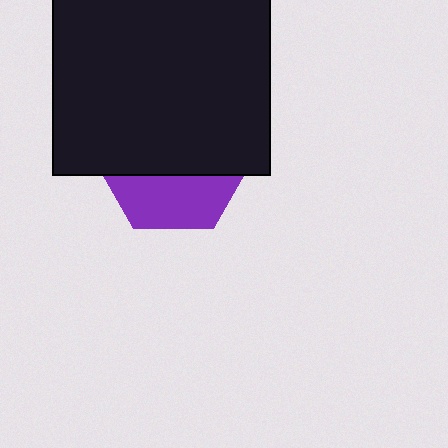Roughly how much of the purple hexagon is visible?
A small part of it is visible (roughly 35%).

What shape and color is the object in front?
The object in front is a black square.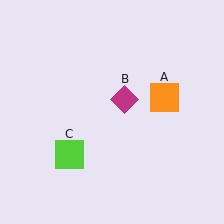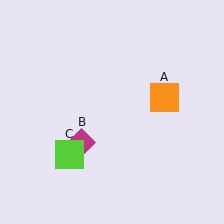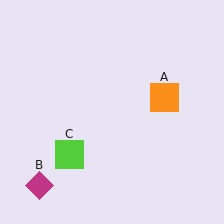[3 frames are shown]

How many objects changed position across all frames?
1 object changed position: magenta diamond (object B).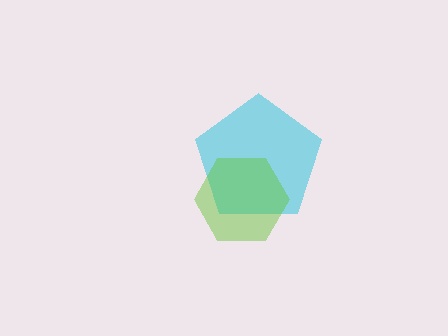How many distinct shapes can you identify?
There are 2 distinct shapes: a cyan pentagon, a lime hexagon.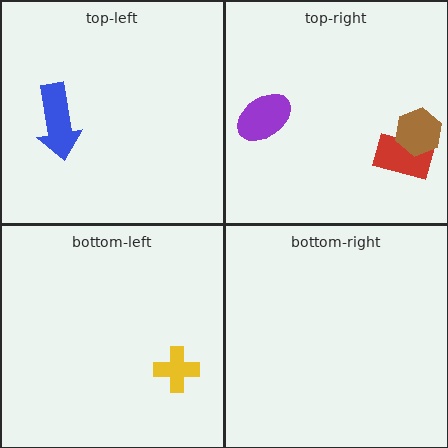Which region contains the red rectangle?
The top-right region.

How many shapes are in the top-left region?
1.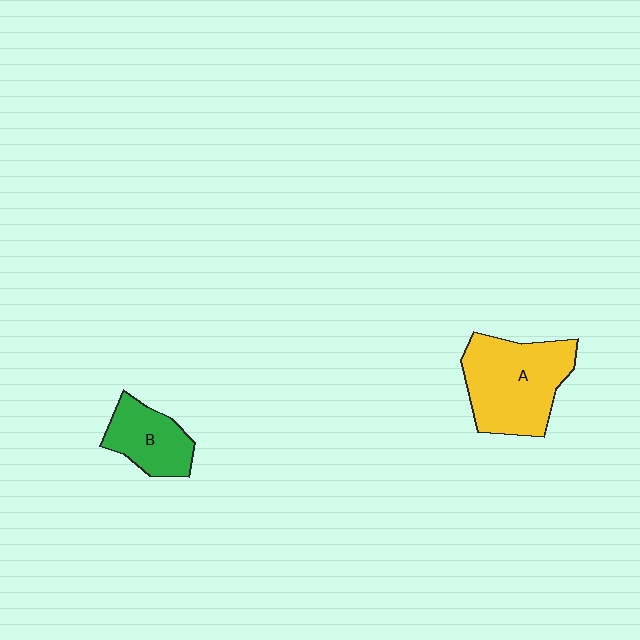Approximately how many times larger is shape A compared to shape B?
Approximately 1.8 times.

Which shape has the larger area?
Shape A (yellow).